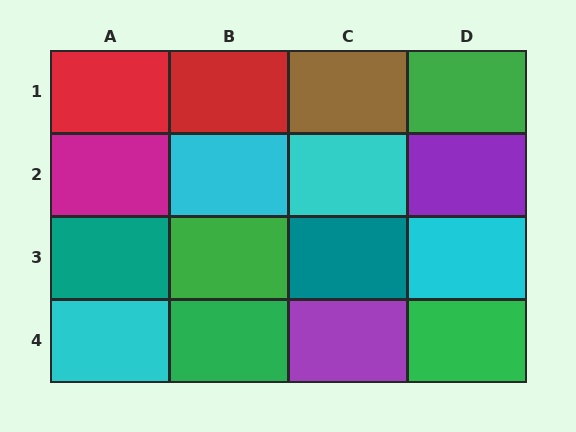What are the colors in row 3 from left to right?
Teal, green, teal, cyan.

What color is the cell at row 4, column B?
Green.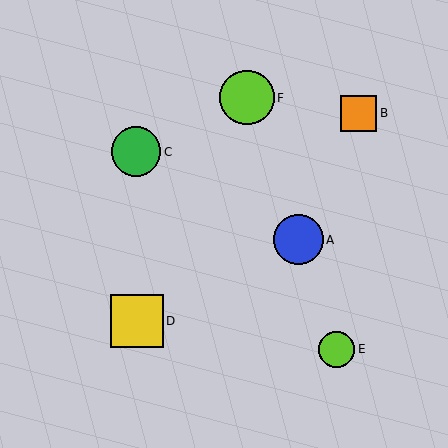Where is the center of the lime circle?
The center of the lime circle is at (337, 349).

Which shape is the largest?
The lime circle (labeled F) is the largest.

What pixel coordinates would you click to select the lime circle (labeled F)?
Click at (247, 98) to select the lime circle F.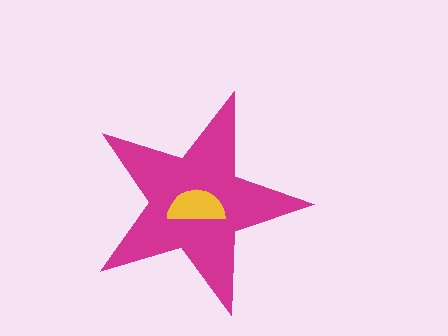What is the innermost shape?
The yellow semicircle.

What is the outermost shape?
The magenta star.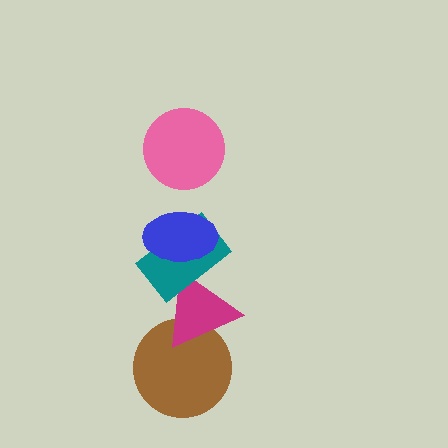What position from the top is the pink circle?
The pink circle is 1st from the top.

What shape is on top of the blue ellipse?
The pink circle is on top of the blue ellipse.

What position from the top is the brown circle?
The brown circle is 5th from the top.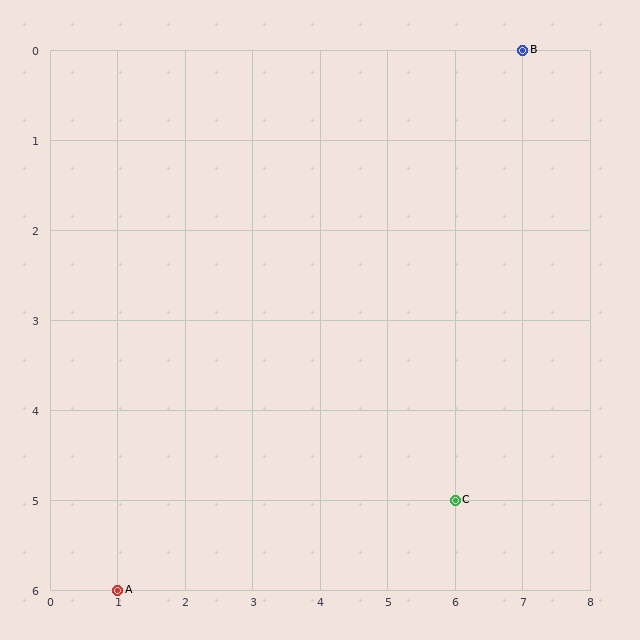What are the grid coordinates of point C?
Point C is at grid coordinates (6, 5).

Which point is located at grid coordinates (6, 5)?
Point C is at (6, 5).